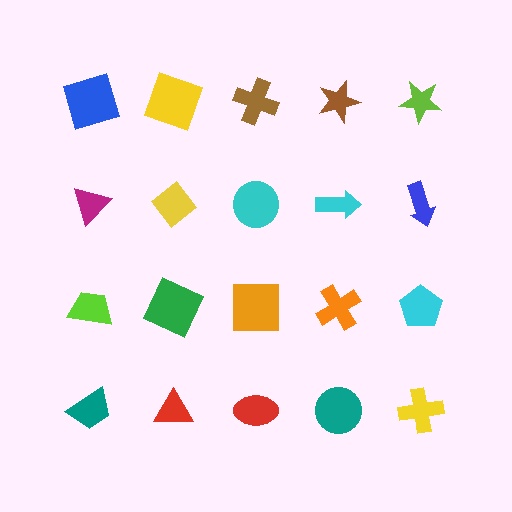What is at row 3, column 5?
A cyan pentagon.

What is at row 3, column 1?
A lime trapezoid.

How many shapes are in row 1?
5 shapes.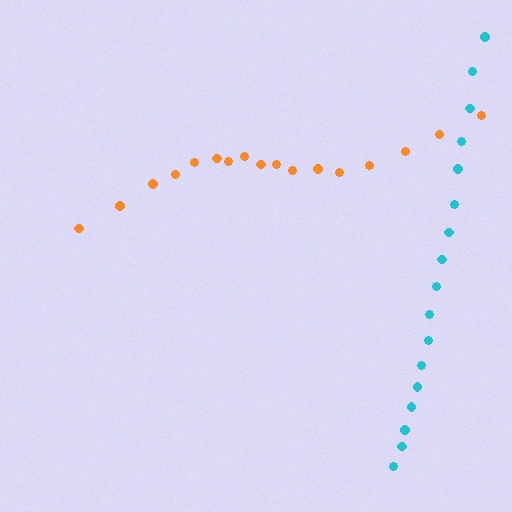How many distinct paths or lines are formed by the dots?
There are 2 distinct paths.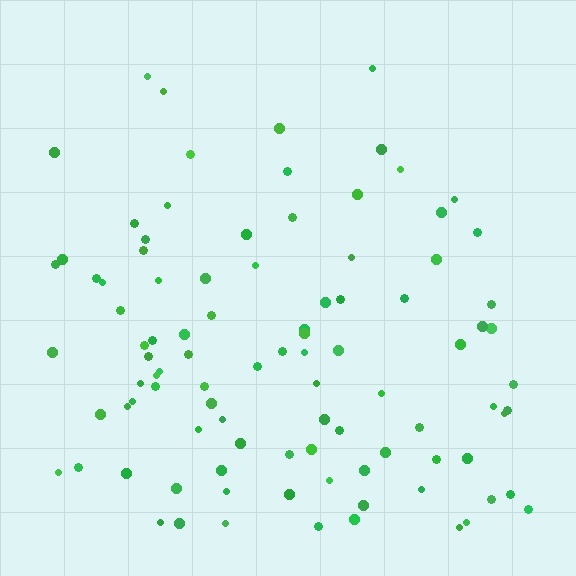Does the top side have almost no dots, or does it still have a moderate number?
Still a moderate number, just noticeably fewer than the bottom.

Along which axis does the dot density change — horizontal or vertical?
Vertical.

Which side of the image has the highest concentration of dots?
The bottom.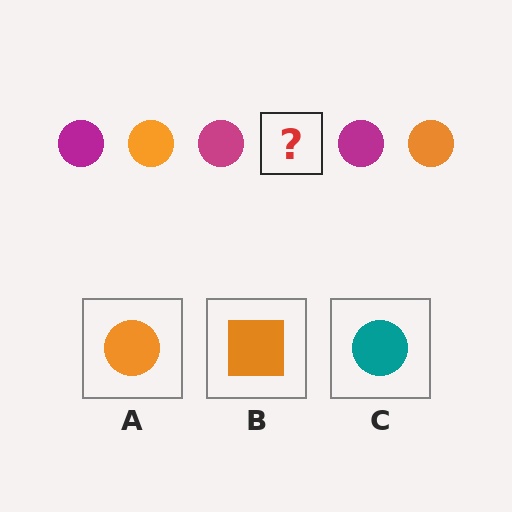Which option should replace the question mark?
Option A.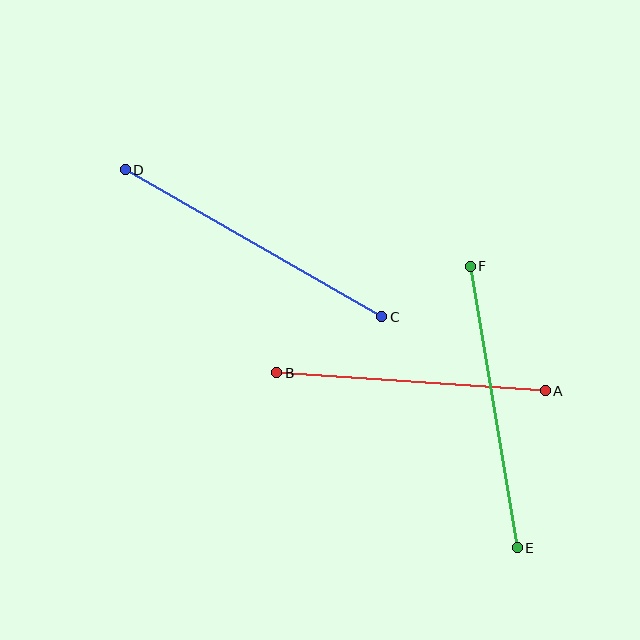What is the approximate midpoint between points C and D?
The midpoint is at approximately (253, 243) pixels.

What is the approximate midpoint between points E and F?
The midpoint is at approximately (494, 407) pixels.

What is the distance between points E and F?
The distance is approximately 285 pixels.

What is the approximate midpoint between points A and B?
The midpoint is at approximately (411, 382) pixels.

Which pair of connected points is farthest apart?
Points C and D are farthest apart.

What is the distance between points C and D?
The distance is approximately 296 pixels.